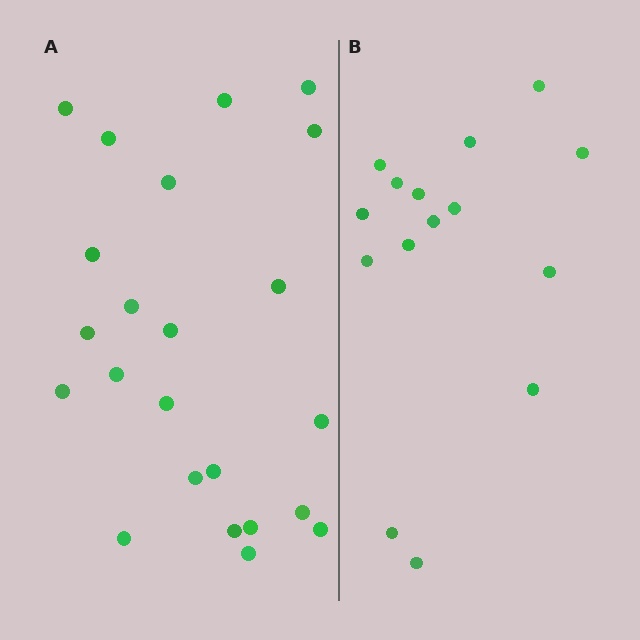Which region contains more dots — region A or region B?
Region A (the left region) has more dots.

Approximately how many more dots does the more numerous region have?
Region A has roughly 8 or so more dots than region B.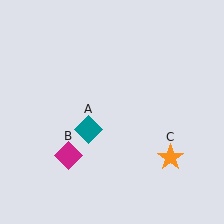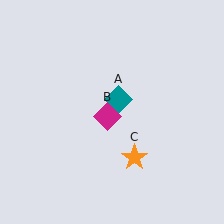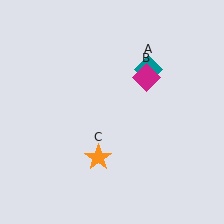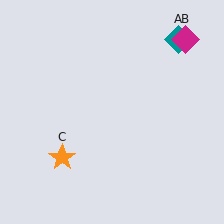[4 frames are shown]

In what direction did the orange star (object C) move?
The orange star (object C) moved left.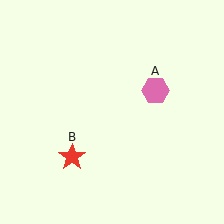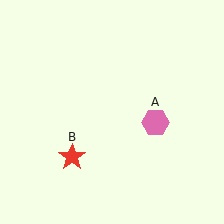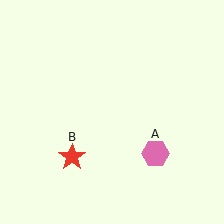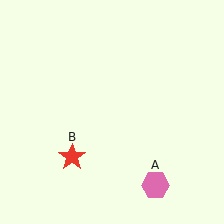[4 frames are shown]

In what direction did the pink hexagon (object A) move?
The pink hexagon (object A) moved down.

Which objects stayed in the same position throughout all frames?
Red star (object B) remained stationary.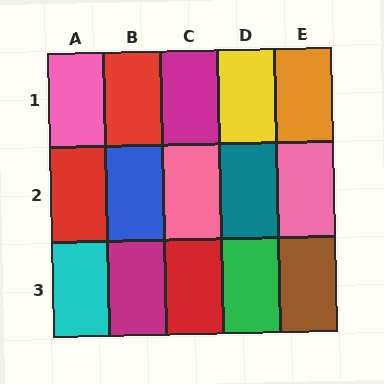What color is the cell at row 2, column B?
Blue.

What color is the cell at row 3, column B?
Magenta.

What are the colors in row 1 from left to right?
Pink, red, magenta, yellow, orange.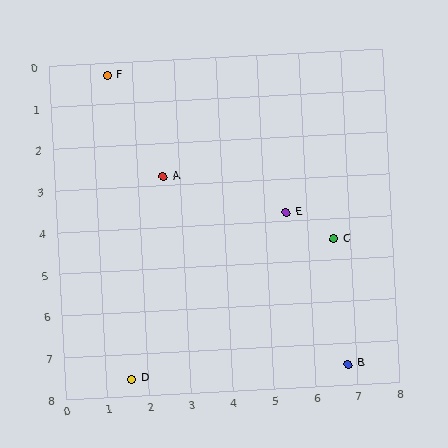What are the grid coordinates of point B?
Point B is at approximately (6.8, 7.5).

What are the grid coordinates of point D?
Point D is at approximately (1.6, 7.6).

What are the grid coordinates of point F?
Point F is at approximately (1.4, 0.3).